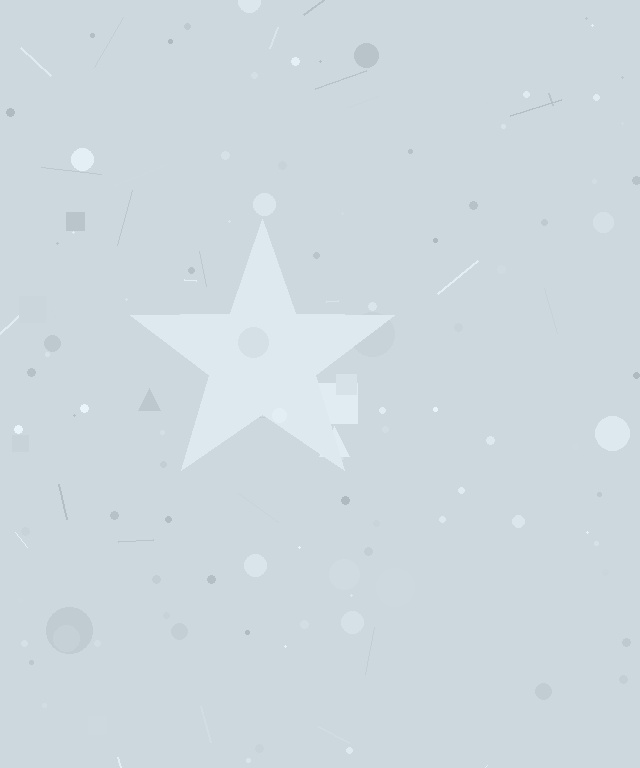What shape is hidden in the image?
A star is hidden in the image.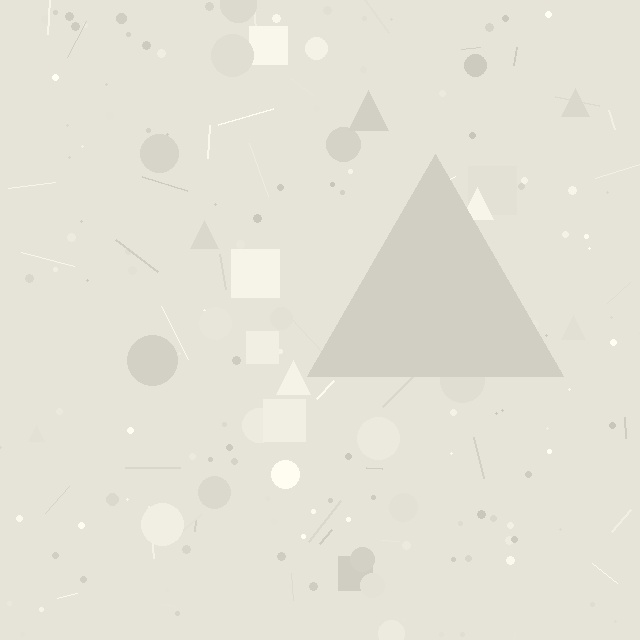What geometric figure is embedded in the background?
A triangle is embedded in the background.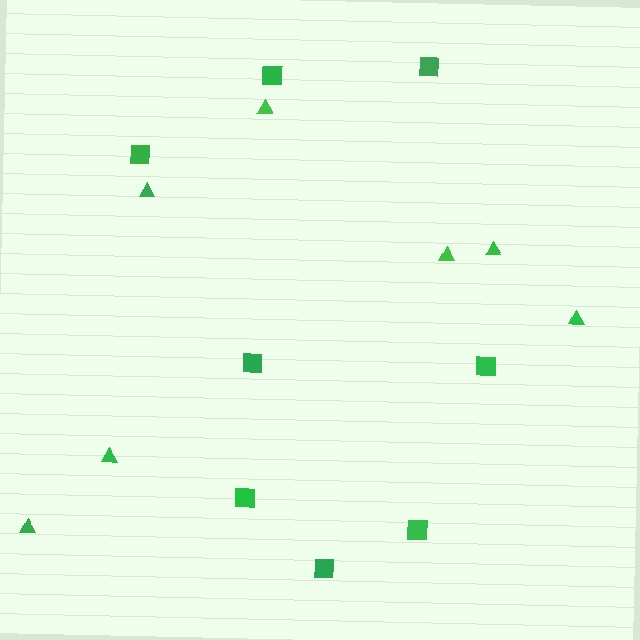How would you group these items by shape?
There are 2 groups: one group of triangles (7) and one group of squares (8).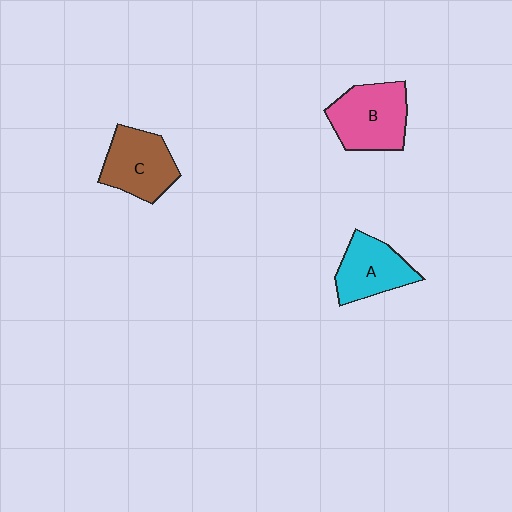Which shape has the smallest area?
Shape A (cyan).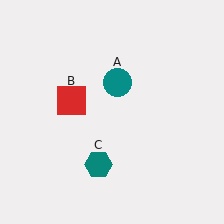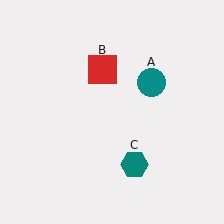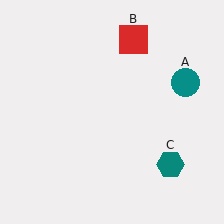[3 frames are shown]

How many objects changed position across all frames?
3 objects changed position: teal circle (object A), red square (object B), teal hexagon (object C).